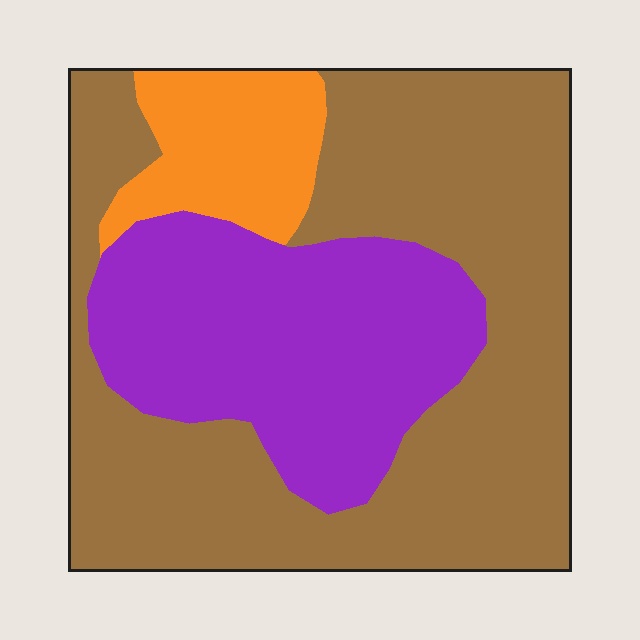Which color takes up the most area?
Brown, at roughly 60%.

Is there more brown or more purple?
Brown.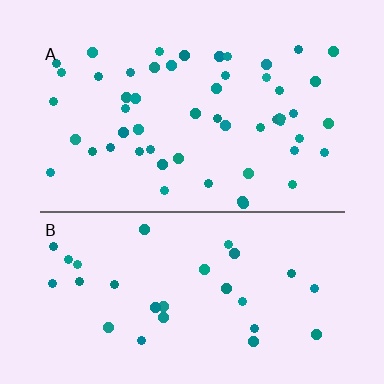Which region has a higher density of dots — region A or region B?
A (the top).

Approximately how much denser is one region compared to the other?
Approximately 1.8× — region A over region B.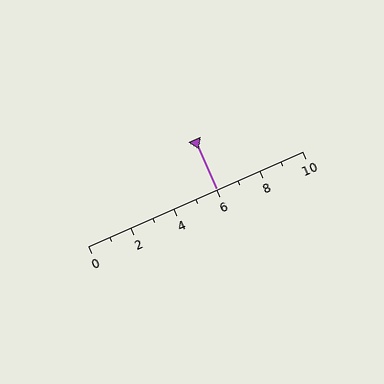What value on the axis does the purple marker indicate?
The marker indicates approximately 6.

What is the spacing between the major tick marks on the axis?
The major ticks are spaced 2 apart.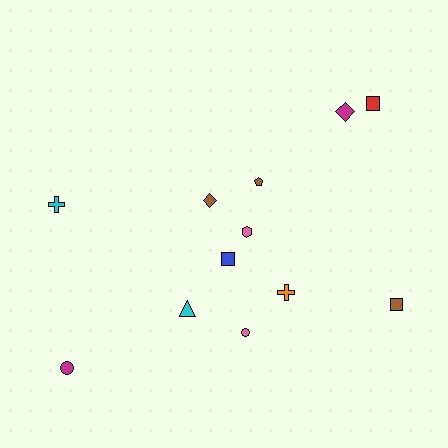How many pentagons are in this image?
There is 1 pentagon.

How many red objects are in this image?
There is 1 red object.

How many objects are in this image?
There are 12 objects.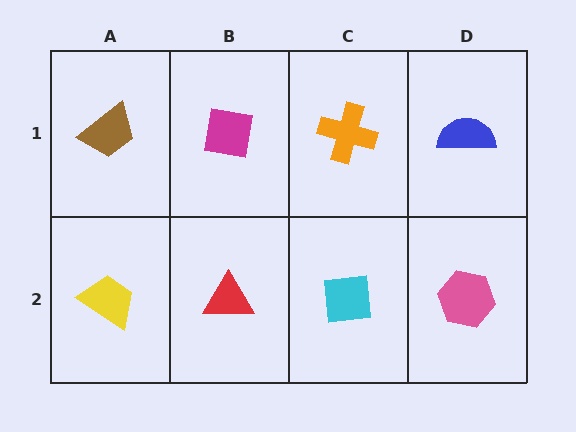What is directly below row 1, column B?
A red triangle.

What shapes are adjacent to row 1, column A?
A yellow trapezoid (row 2, column A), a magenta square (row 1, column B).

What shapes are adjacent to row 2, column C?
An orange cross (row 1, column C), a red triangle (row 2, column B), a pink hexagon (row 2, column D).